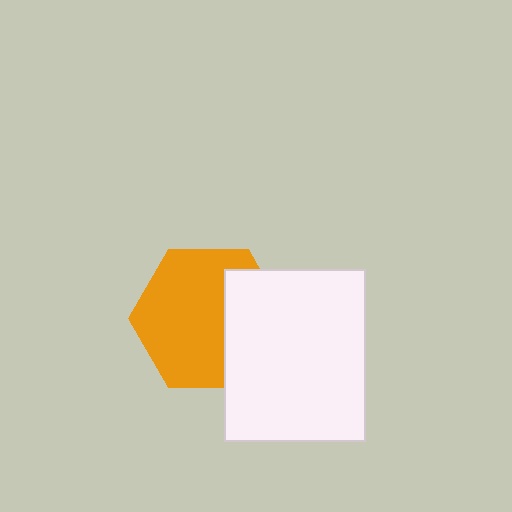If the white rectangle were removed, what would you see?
You would see the complete orange hexagon.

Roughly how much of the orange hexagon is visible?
Most of it is visible (roughly 66%).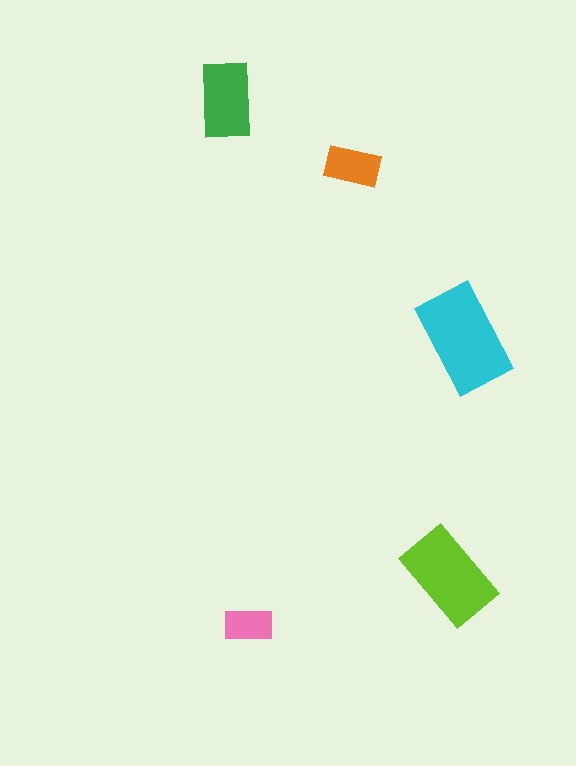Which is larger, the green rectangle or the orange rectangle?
The green one.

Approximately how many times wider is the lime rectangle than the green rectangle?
About 1.5 times wider.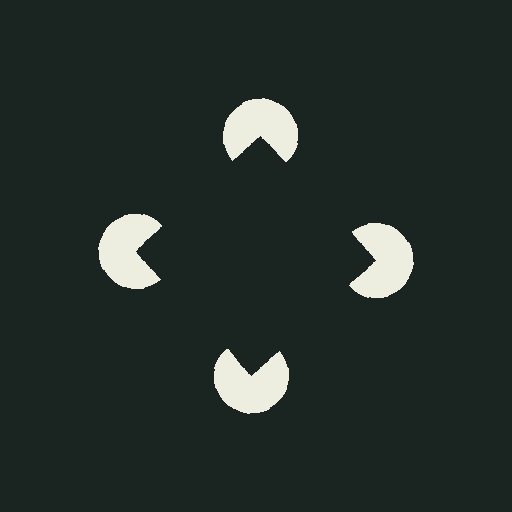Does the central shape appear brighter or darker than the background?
It typically appears slightly darker than the background, even though no actual brightness change is drawn.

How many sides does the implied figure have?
4 sides.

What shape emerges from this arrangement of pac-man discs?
An illusory square — its edges are inferred from the aligned wedge cuts in the pac-man discs, not physically drawn.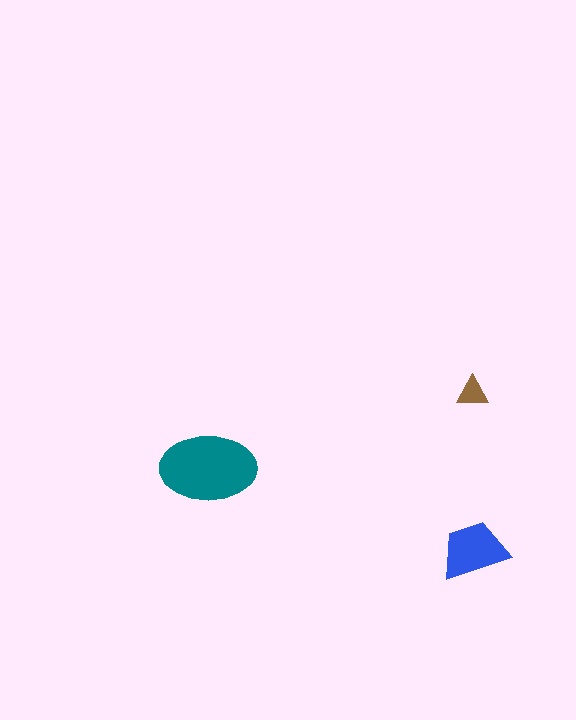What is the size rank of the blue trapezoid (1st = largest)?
2nd.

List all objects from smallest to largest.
The brown triangle, the blue trapezoid, the teal ellipse.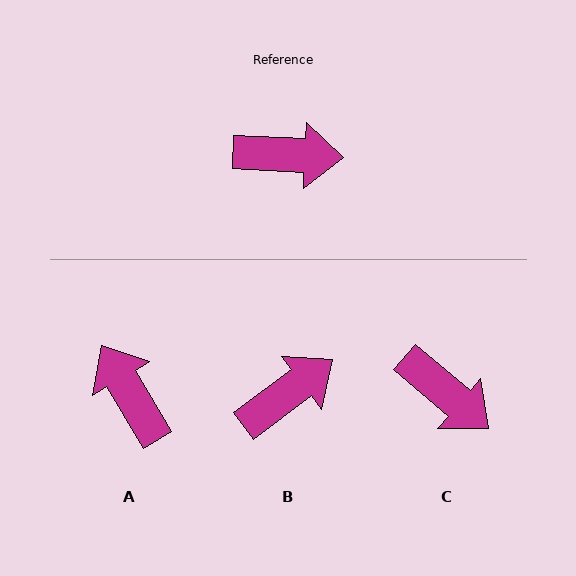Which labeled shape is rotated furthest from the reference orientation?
A, about 123 degrees away.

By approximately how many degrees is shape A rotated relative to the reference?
Approximately 123 degrees counter-clockwise.